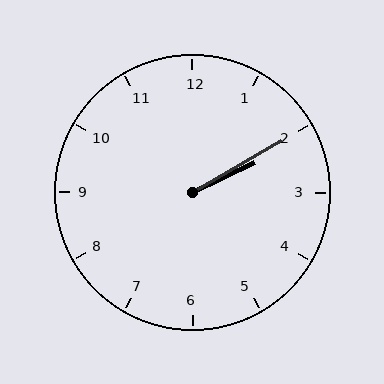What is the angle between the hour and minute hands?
Approximately 5 degrees.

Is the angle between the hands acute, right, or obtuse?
It is acute.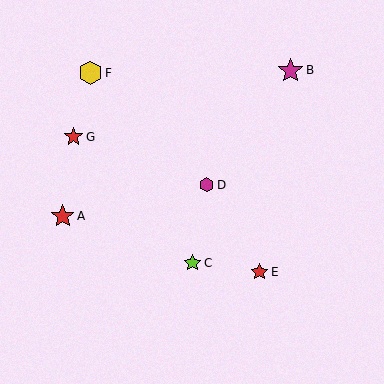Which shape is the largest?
The magenta star (labeled B) is the largest.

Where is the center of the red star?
The center of the red star is at (73, 137).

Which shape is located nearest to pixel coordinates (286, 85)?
The magenta star (labeled B) at (291, 70) is nearest to that location.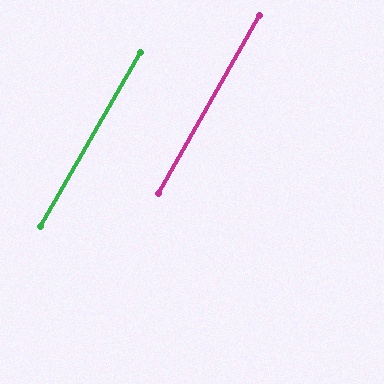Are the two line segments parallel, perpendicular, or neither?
Parallel — their directions differ by only 0.5°.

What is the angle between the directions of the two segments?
Approximately 1 degree.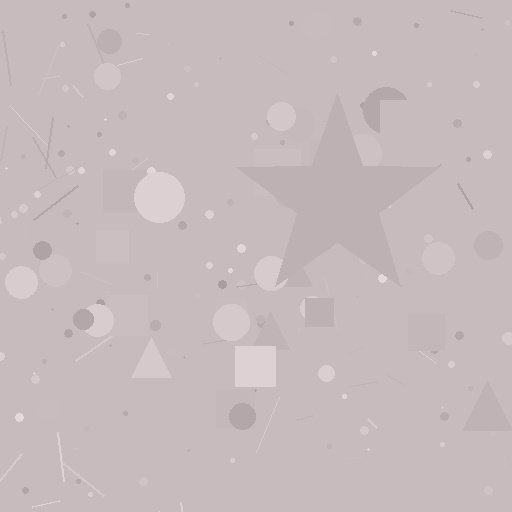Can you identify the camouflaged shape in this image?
The camouflaged shape is a star.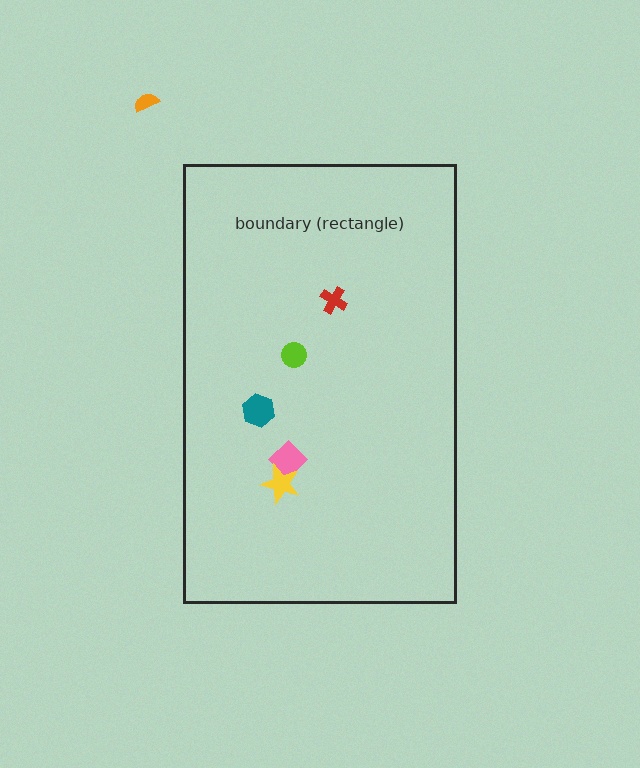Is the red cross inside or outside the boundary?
Inside.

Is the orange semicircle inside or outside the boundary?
Outside.